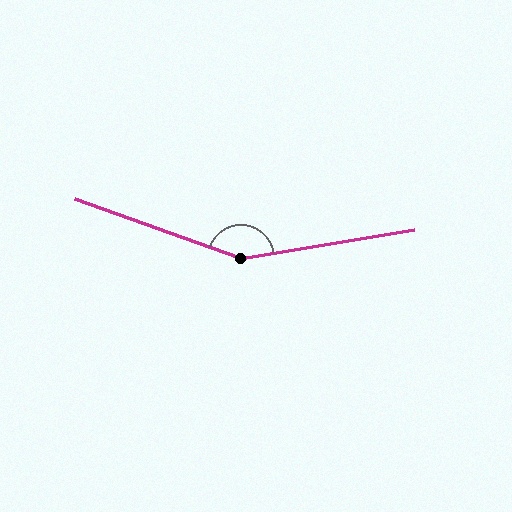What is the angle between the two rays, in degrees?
Approximately 151 degrees.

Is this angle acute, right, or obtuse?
It is obtuse.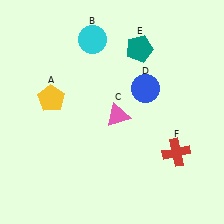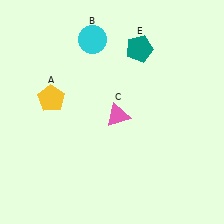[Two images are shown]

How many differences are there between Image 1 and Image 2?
There are 2 differences between the two images.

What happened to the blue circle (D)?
The blue circle (D) was removed in Image 2. It was in the top-right area of Image 1.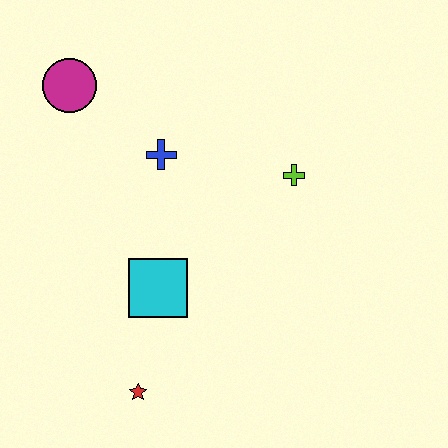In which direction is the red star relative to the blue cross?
The red star is below the blue cross.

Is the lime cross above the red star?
Yes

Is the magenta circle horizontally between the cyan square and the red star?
No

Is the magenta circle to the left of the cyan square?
Yes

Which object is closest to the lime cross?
The blue cross is closest to the lime cross.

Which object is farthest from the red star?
The magenta circle is farthest from the red star.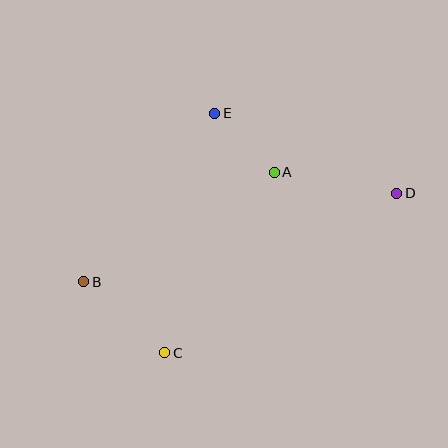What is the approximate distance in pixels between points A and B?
The distance between A and B is approximately 220 pixels.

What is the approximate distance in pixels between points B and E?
The distance between B and E is approximately 213 pixels.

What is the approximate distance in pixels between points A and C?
The distance between A and C is approximately 211 pixels.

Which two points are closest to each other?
Points A and E are closest to each other.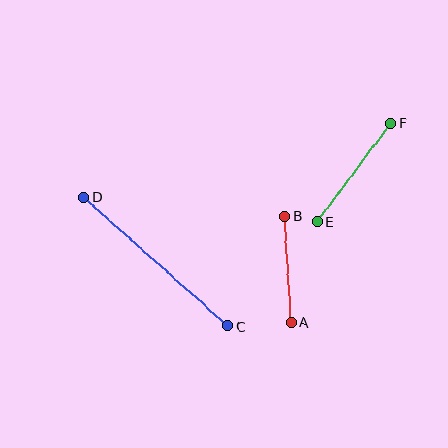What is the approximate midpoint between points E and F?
The midpoint is at approximately (354, 173) pixels.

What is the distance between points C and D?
The distance is approximately 193 pixels.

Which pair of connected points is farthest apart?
Points C and D are farthest apart.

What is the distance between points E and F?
The distance is approximately 122 pixels.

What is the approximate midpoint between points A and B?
The midpoint is at approximately (288, 269) pixels.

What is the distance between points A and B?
The distance is approximately 106 pixels.